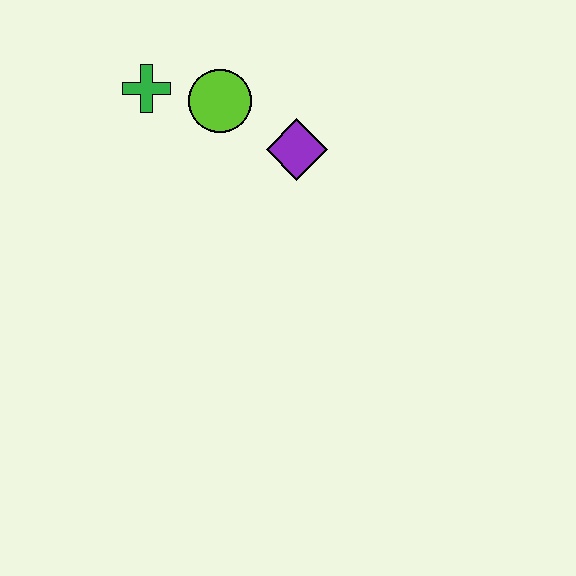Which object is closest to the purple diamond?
The lime circle is closest to the purple diamond.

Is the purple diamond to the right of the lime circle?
Yes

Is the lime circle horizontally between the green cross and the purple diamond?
Yes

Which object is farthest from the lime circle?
The purple diamond is farthest from the lime circle.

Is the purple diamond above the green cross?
No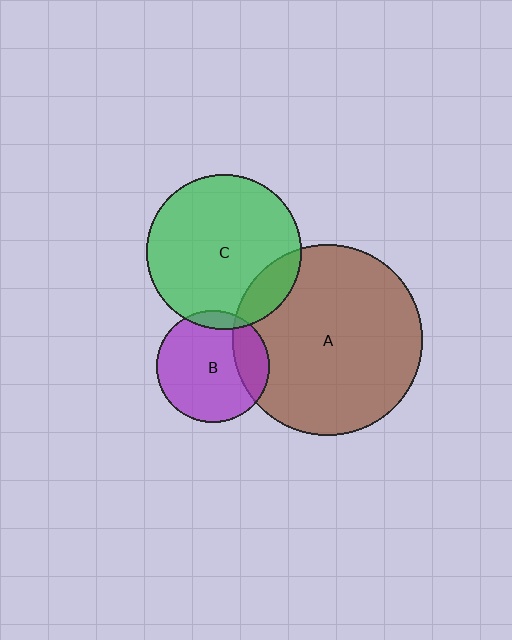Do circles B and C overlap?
Yes.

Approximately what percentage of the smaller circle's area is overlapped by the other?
Approximately 10%.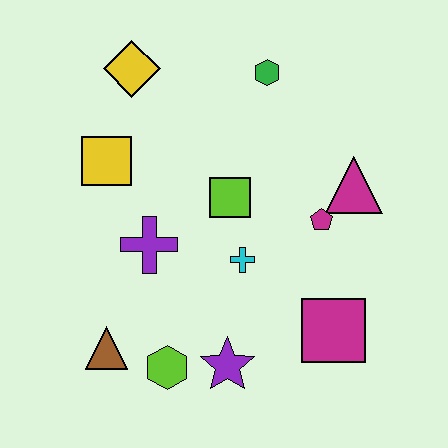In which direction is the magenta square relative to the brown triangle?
The magenta square is to the right of the brown triangle.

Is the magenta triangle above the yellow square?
No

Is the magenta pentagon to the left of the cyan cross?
No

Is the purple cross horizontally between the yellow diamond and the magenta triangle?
Yes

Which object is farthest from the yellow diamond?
The magenta square is farthest from the yellow diamond.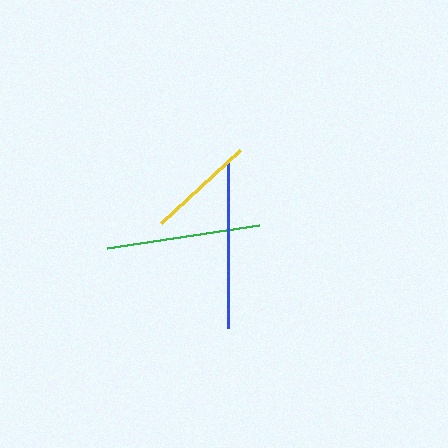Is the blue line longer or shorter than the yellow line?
The blue line is longer than the yellow line.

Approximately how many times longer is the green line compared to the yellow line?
The green line is approximately 1.4 times the length of the yellow line.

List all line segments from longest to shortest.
From longest to shortest: blue, green, yellow.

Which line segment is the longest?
The blue line is the longest at approximately 166 pixels.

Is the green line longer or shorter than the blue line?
The blue line is longer than the green line.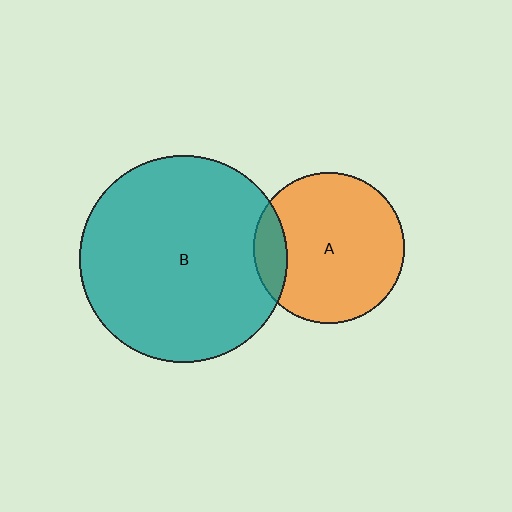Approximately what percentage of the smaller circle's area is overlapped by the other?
Approximately 15%.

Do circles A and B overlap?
Yes.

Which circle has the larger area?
Circle B (teal).